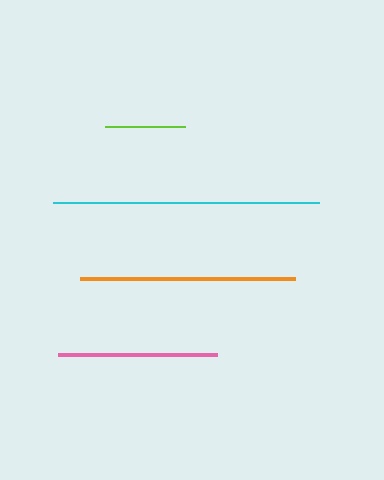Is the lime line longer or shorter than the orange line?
The orange line is longer than the lime line.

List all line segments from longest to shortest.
From longest to shortest: cyan, orange, pink, lime.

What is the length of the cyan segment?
The cyan segment is approximately 266 pixels long.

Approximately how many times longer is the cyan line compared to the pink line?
The cyan line is approximately 1.7 times the length of the pink line.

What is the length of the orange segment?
The orange segment is approximately 215 pixels long.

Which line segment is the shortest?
The lime line is the shortest at approximately 80 pixels.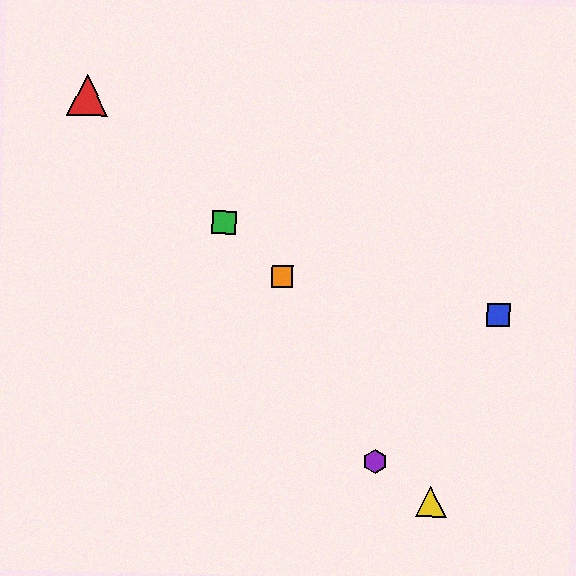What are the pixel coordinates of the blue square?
The blue square is at (498, 315).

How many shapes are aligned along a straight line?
3 shapes (the red triangle, the green square, the orange square) are aligned along a straight line.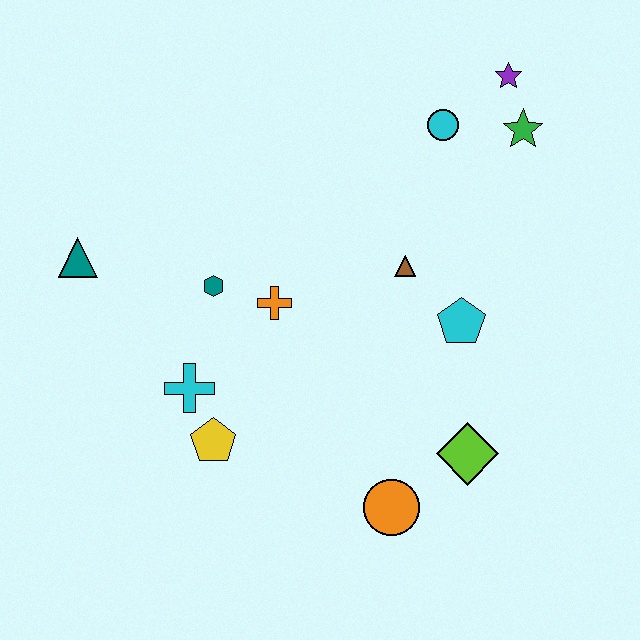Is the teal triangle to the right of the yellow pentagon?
No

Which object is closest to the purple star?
The green star is closest to the purple star.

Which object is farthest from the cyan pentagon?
The teal triangle is farthest from the cyan pentagon.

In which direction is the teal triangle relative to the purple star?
The teal triangle is to the left of the purple star.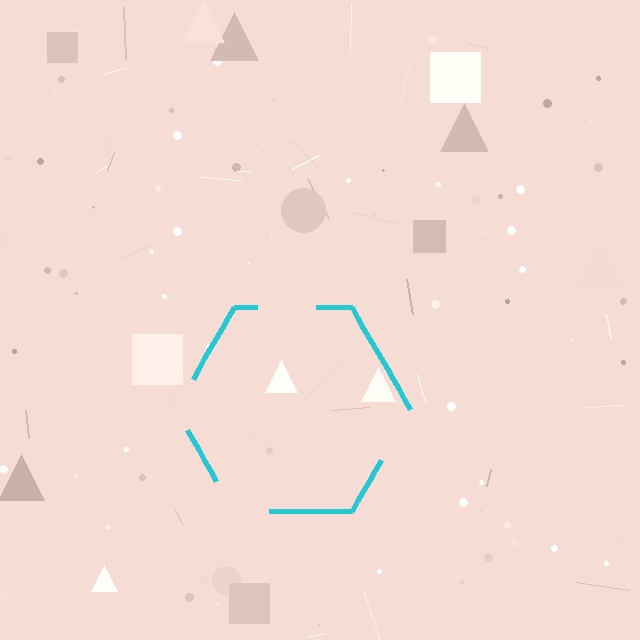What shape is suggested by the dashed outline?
The dashed outline suggests a hexagon.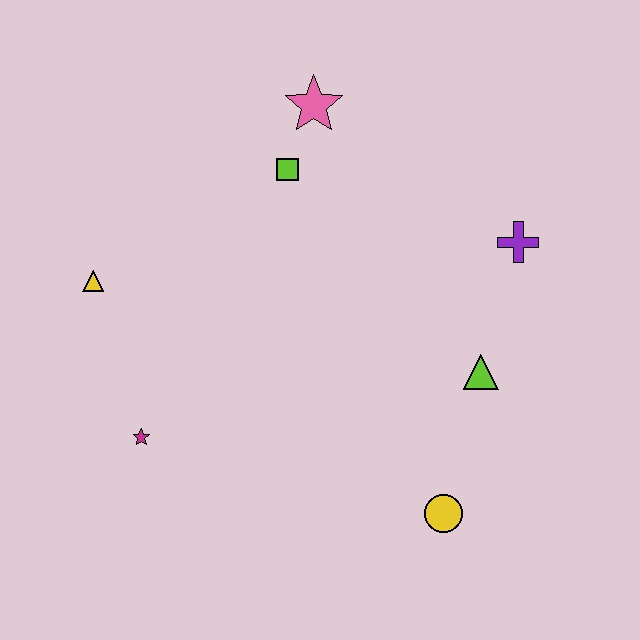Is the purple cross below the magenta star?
No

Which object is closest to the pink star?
The lime square is closest to the pink star.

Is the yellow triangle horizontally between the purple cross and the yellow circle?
No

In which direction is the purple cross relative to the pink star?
The purple cross is to the right of the pink star.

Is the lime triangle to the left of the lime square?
No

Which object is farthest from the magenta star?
The purple cross is farthest from the magenta star.